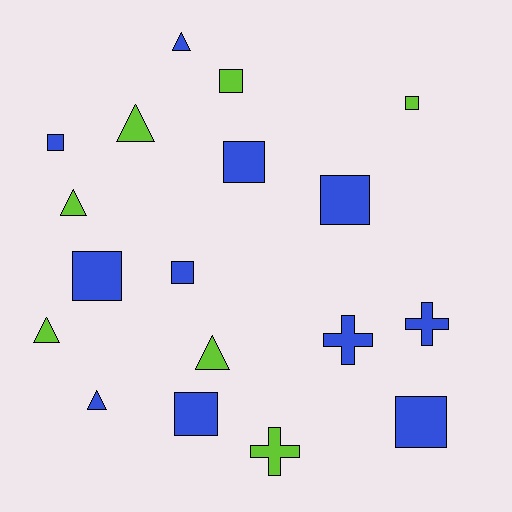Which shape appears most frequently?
Square, with 9 objects.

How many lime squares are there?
There are 2 lime squares.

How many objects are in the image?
There are 18 objects.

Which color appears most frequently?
Blue, with 11 objects.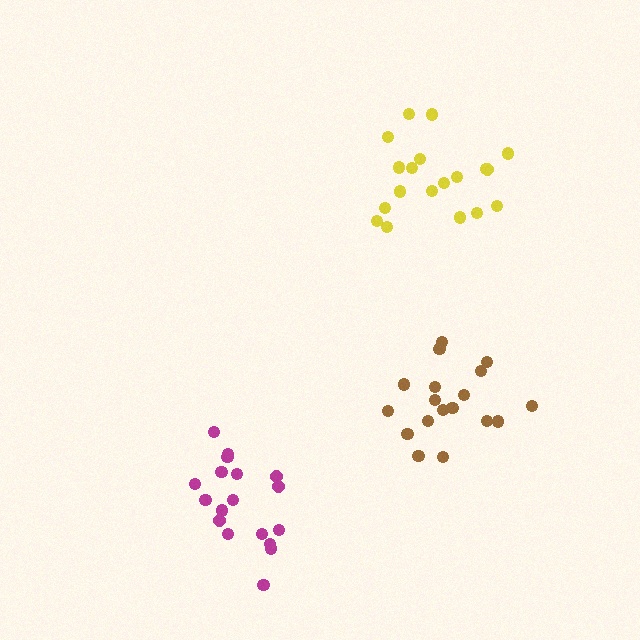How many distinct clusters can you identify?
There are 3 distinct clusters.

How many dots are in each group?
Group 1: 18 dots, Group 2: 19 dots, Group 3: 18 dots (55 total).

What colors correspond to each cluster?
The clusters are colored: magenta, yellow, brown.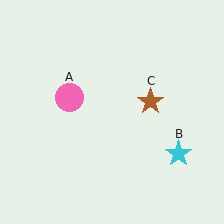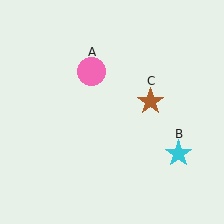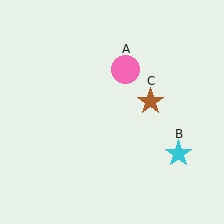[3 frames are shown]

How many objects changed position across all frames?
1 object changed position: pink circle (object A).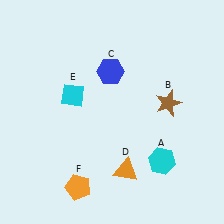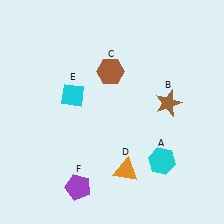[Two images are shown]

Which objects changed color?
C changed from blue to brown. F changed from orange to purple.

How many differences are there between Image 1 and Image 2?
There are 2 differences between the two images.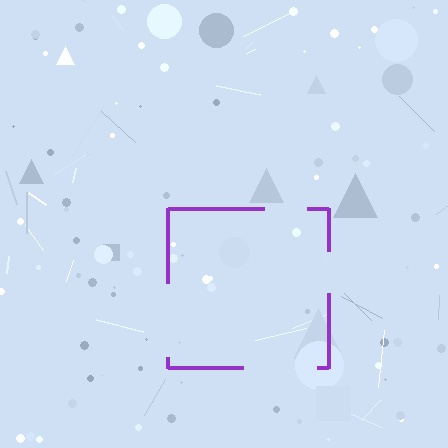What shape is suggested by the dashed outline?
The dashed outline suggests a square.